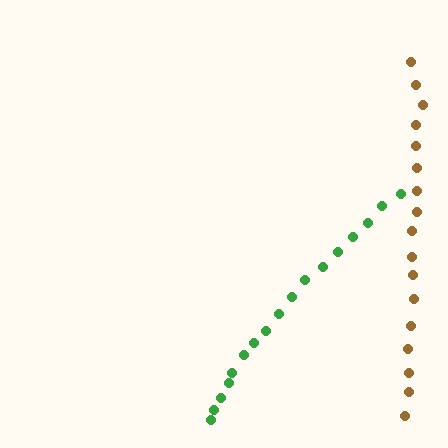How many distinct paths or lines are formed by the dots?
There are 2 distinct paths.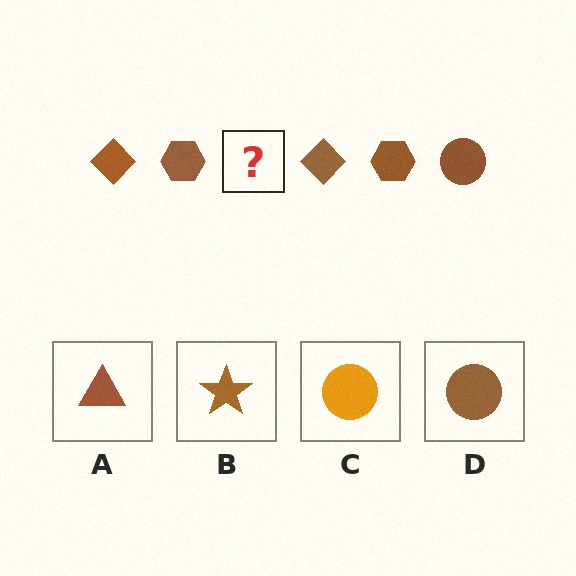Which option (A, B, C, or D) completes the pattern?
D.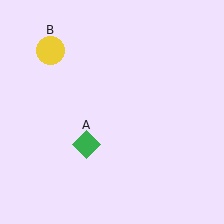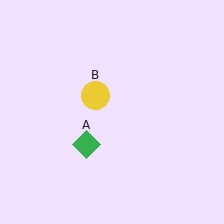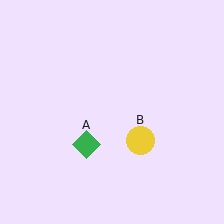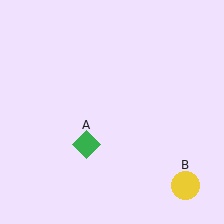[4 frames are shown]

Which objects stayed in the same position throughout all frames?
Green diamond (object A) remained stationary.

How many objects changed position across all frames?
1 object changed position: yellow circle (object B).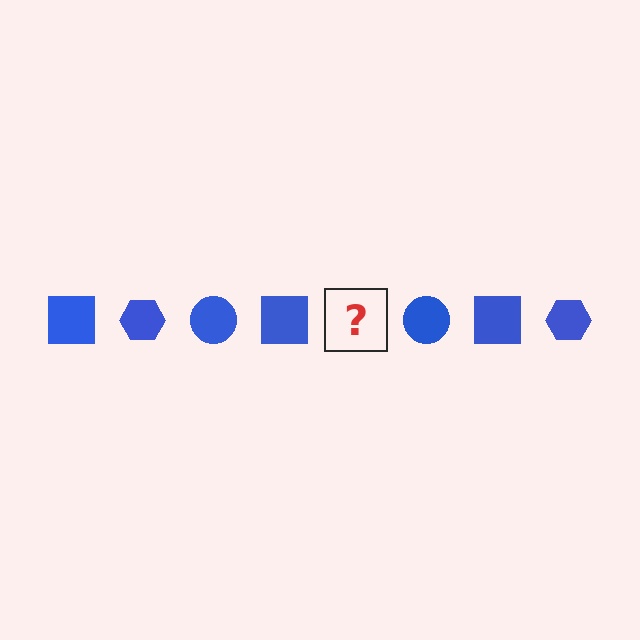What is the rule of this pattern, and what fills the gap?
The rule is that the pattern cycles through square, hexagon, circle shapes in blue. The gap should be filled with a blue hexagon.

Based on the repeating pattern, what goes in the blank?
The blank should be a blue hexagon.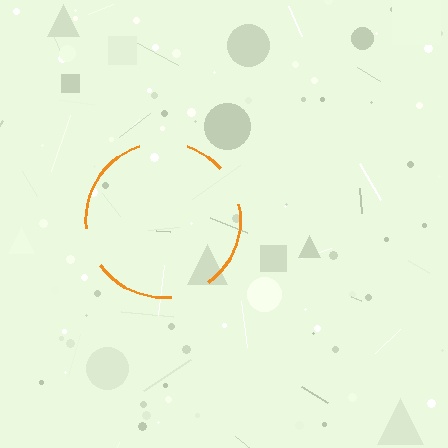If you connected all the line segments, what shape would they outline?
They would outline a circle.